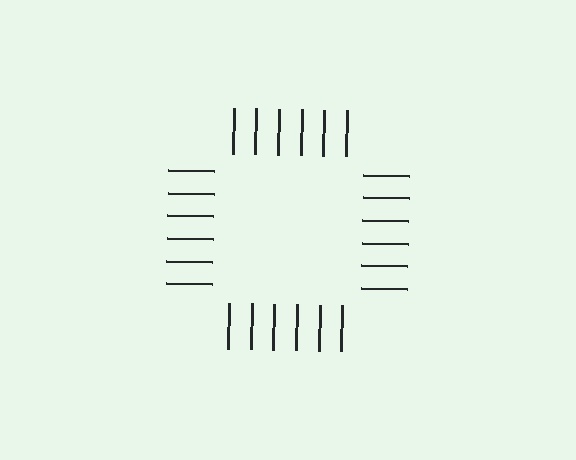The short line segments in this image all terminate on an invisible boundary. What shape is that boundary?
An illusory square — the line segments terminate on its edges but no continuous stroke is drawn.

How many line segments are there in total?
24 — 6 along each of the 4 edges.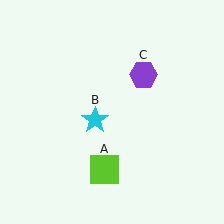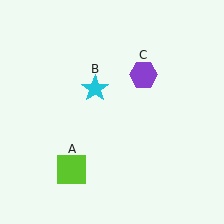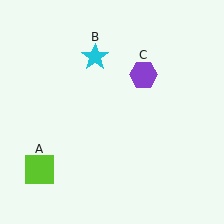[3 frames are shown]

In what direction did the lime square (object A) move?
The lime square (object A) moved left.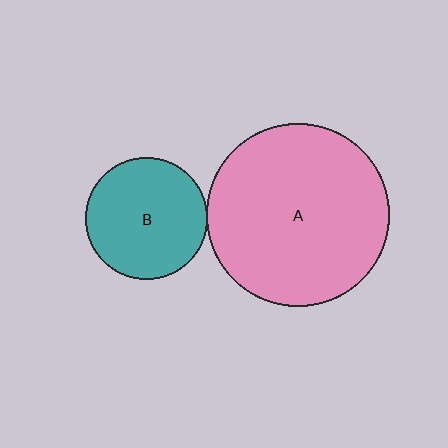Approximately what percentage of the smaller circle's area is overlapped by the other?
Approximately 5%.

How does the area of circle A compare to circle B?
Approximately 2.2 times.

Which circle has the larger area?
Circle A (pink).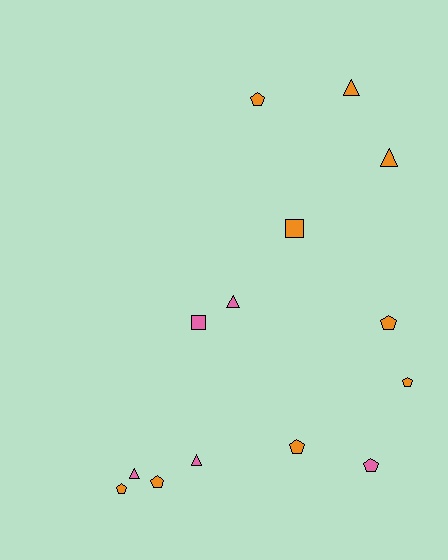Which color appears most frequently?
Orange, with 9 objects.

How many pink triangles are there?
There are 3 pink triangles.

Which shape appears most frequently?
Pentagon, with 7 objects.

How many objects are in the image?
There are 14 objects.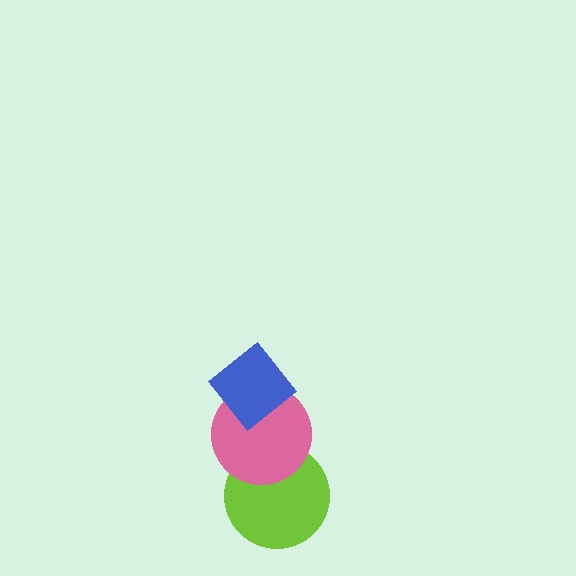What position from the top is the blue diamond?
The blue diamond is 1st from the top.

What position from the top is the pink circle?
The pink circle is 2nd from the top.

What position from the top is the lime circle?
The lime circle is 3rd from the top.